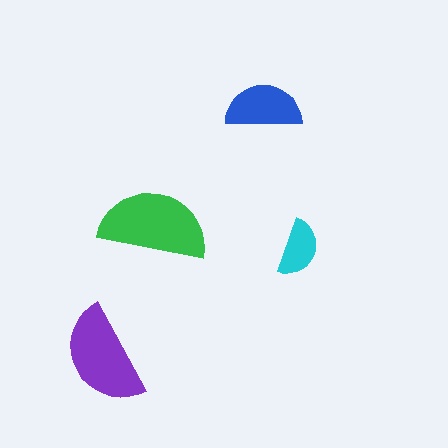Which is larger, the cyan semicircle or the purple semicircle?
The purple one.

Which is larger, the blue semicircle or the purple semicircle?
The purple one.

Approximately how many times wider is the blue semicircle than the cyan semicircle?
About 1.5 times wider.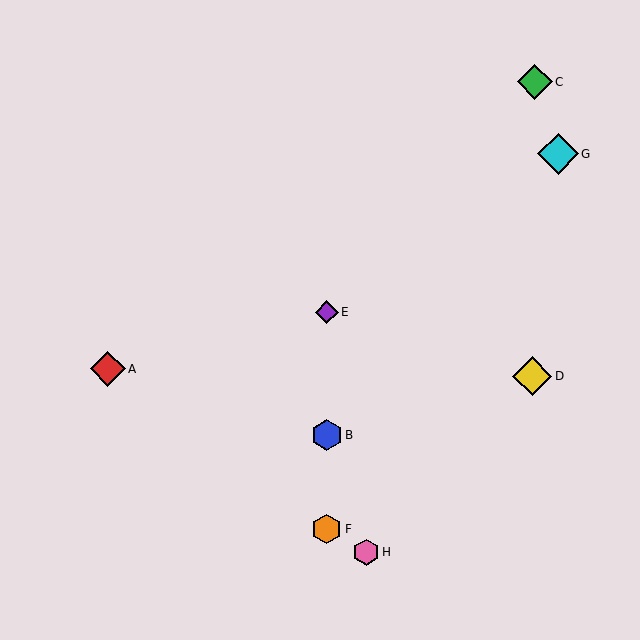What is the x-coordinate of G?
Object G is at x≈558.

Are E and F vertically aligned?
Yes, both are at x≈327.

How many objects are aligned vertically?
3 objects (B, E, F) are aligned vertically.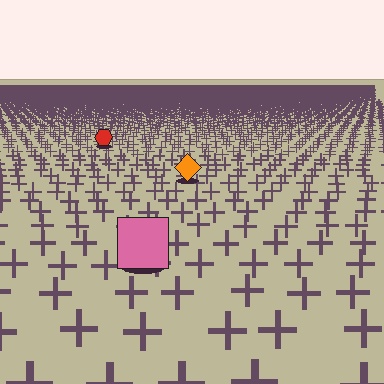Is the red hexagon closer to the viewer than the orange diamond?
No. The orange diamond is closer — you can tell from the texture gradient: the ground texture is coarser near it.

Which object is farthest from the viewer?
The red hexagon is farthest from the viewer. It appears smaller and the ground texture around it is denser.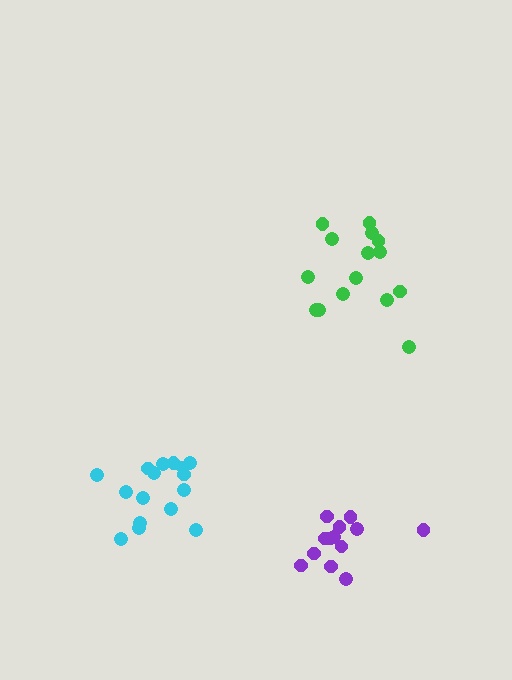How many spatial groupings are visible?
There are 3 spatial groupings.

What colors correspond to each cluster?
The clusters are colored: cyan, purple, green.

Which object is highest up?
The green cluster is topmost.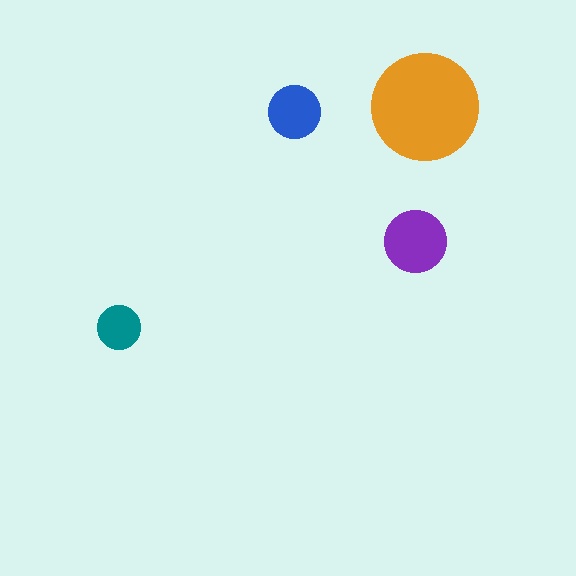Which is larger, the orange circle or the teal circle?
The orange one.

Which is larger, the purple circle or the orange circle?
The orange one.